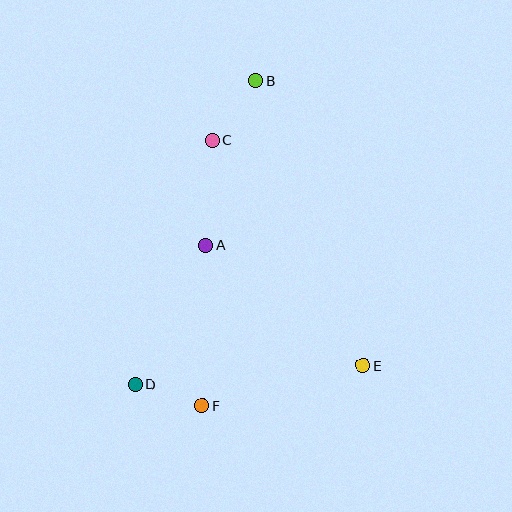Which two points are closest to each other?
Points D and F are closest to each other.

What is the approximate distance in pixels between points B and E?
The distance between B and E is approximately 304 pixels.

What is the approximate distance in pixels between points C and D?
The distance between C and D is approximately 256 pixels.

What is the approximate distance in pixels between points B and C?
The distance between B and C is approximately 74 pixels.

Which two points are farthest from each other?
Points B and F are farthest from each other.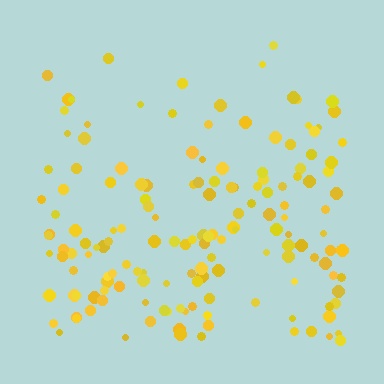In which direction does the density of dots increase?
From top to bottom, with the bottom side densest.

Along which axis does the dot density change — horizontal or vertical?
Vertical.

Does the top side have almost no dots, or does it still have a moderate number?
Still a moderate number, just noticeably fewer than the bottom.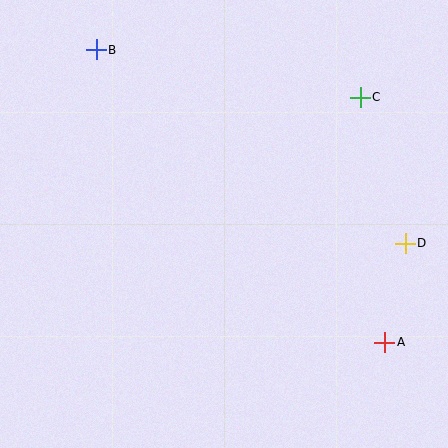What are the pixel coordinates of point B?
Point B is at (96, 50).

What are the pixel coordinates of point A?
Point A is at (385, 342).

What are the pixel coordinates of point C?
Point C is at (360, 97).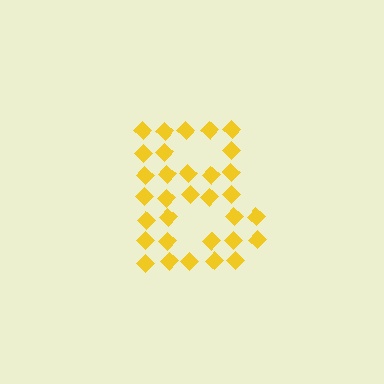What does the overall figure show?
The overall figure shows the letter B.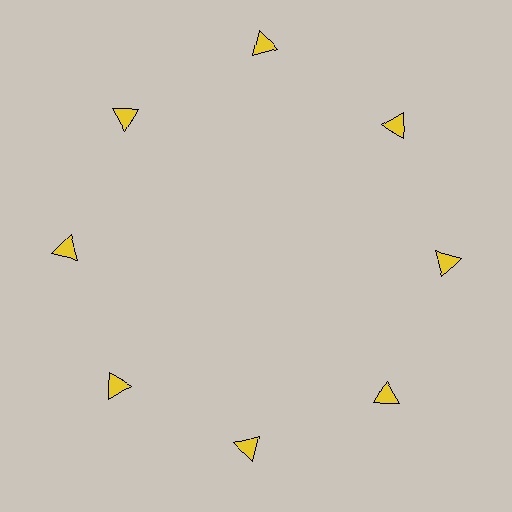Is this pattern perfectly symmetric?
No. The 8 yellow triangles are arranged in a ring, but one element near the 12 o'clock position is pushed outward from the center, breaking the 8-fold rotational symmetry.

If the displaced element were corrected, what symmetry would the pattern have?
It would have 8-fold rotational symmetry — the pattern would map onto itself every 45 degrees.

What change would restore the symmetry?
The symmetry would be restored by moving it inward, back onto the ring so that all 8 triangles sit at equal angles and equal distance from the center.